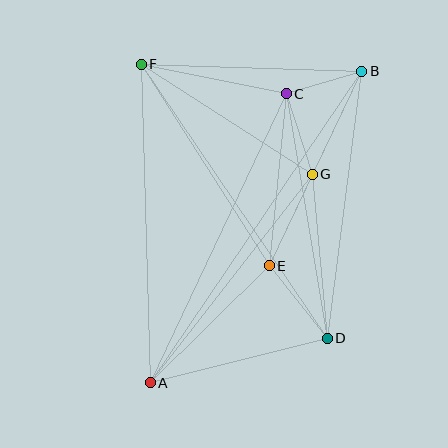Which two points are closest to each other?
Points B and C are closest to each other.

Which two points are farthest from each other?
Points A and B are farthest from each other.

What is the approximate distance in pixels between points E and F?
The distance between E and F is approximately 239 pixels.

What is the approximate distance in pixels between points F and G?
The distance between F and G is approximately 203 pixels.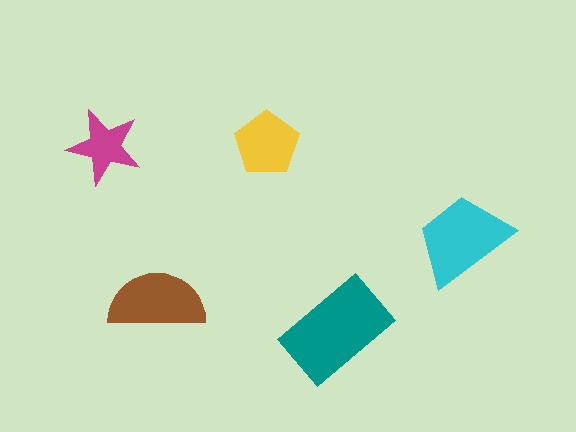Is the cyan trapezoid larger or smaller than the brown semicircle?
Larger.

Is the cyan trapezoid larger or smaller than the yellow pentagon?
Larger.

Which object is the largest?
The teal rectangle.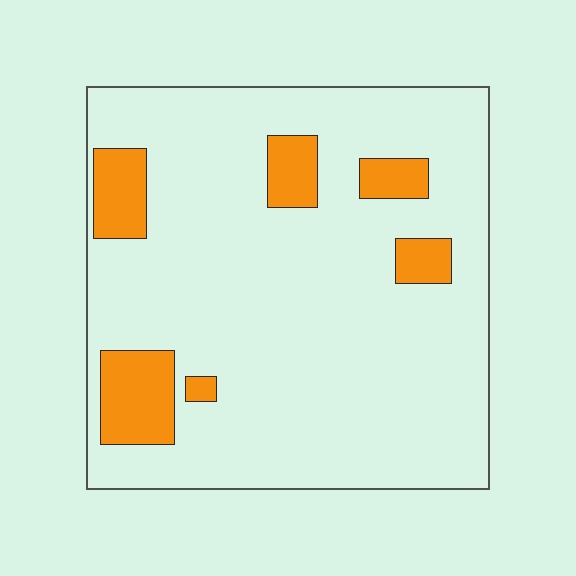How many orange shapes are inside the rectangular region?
6.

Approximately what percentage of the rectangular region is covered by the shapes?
Approximately 15%.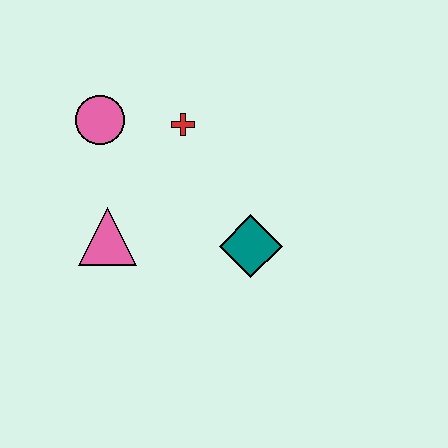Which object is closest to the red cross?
The pink circle is closest to the red cross.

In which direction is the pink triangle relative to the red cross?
The pink triangle is below the red cross.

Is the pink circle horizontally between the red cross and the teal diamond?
No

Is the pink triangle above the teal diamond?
Yes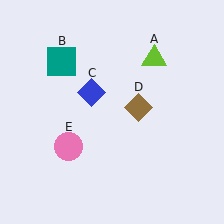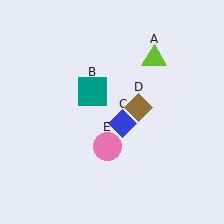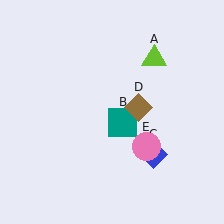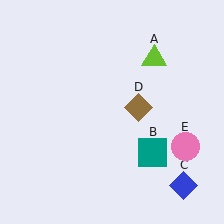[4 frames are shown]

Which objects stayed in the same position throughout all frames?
Lime triangle (object A) and brown diamond (object D) remained stationary.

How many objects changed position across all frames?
3 objects changed position: teal square (object B), blue diamond (object C), pink circle (object E).